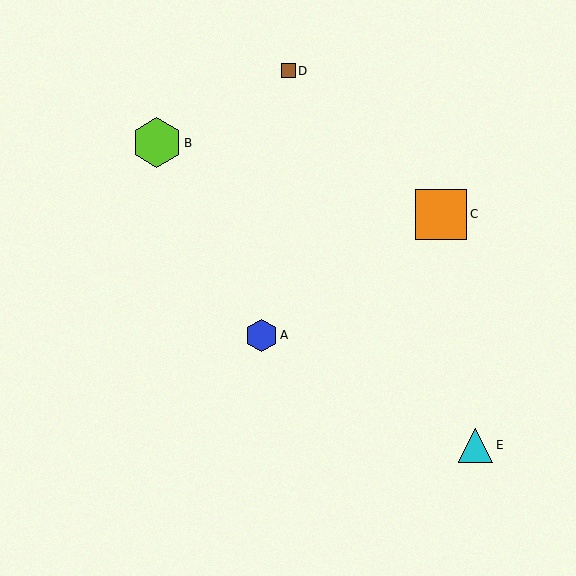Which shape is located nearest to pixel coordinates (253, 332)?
The blue hexagon (labeled A) at (261, 335) is nearest to that location.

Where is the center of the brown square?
The center of the brown square is at (288, 71).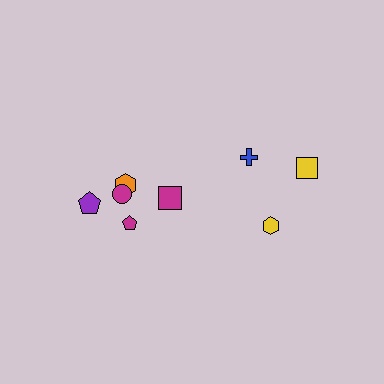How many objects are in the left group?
There are 5 objects.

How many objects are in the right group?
There are 3 objects.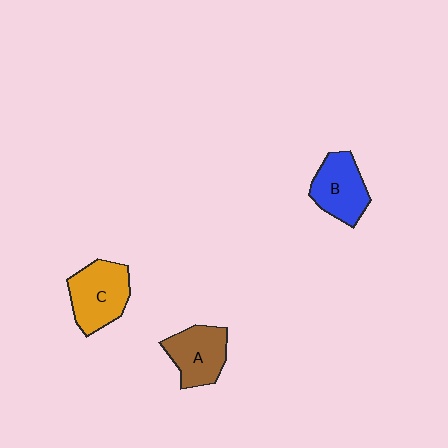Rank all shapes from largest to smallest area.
From largest to smallest: C (orange), B (blue), A (brown).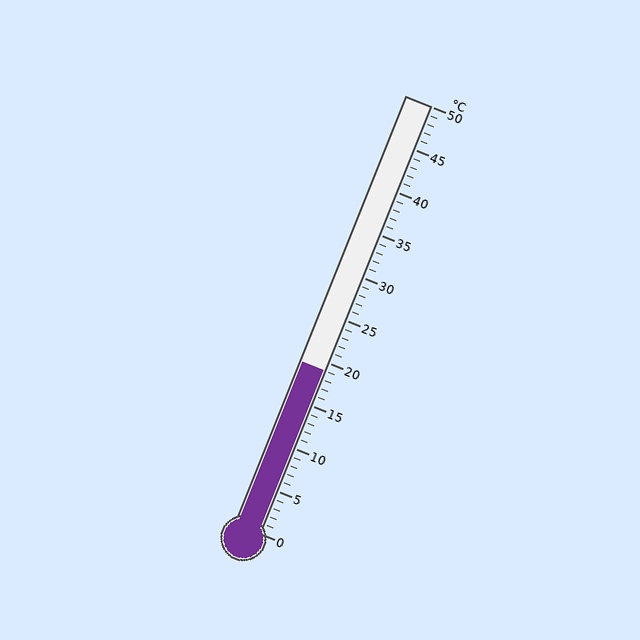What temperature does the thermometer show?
The thermometer shows approximately 19°C.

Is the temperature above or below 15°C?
The temperature is above 15°C.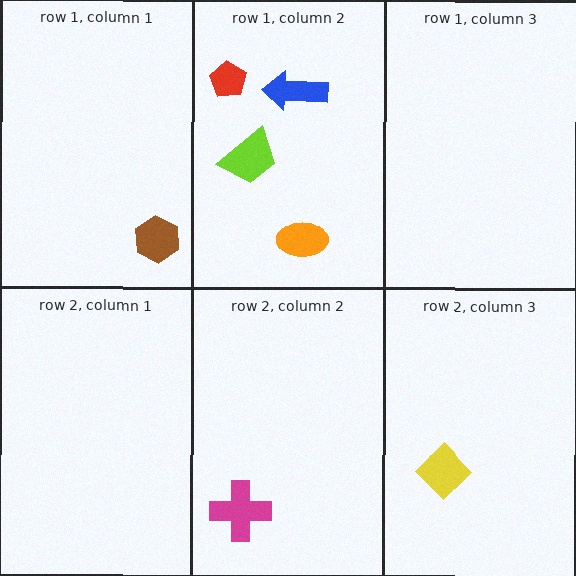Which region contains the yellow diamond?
The row 2, column 3 region.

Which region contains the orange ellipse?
The row 1, column 2 region.